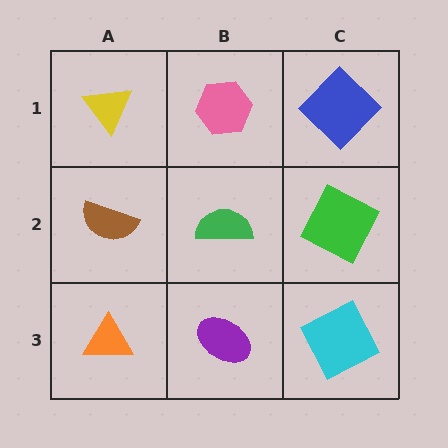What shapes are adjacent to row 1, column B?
A green semicircle (row 2, column B), a yellow triangle (row 1, column A), a blue diamond (row 1, column C).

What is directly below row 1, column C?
A green square.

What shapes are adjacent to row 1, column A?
A brown semicircle (row 2, column A), a pink hexagon (row 1, column B).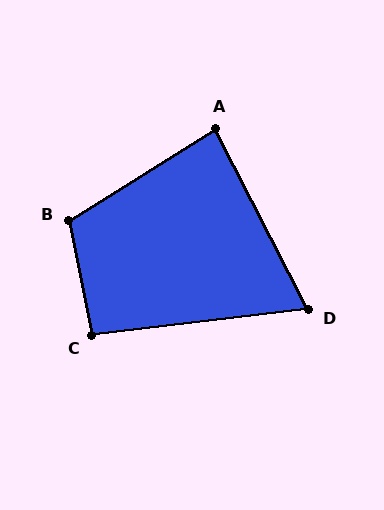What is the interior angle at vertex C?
Approximately 95 degrees (approximately right).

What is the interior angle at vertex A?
Approximately 85 degrees (approximately right).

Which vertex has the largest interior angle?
B, at approximately 110 degrees.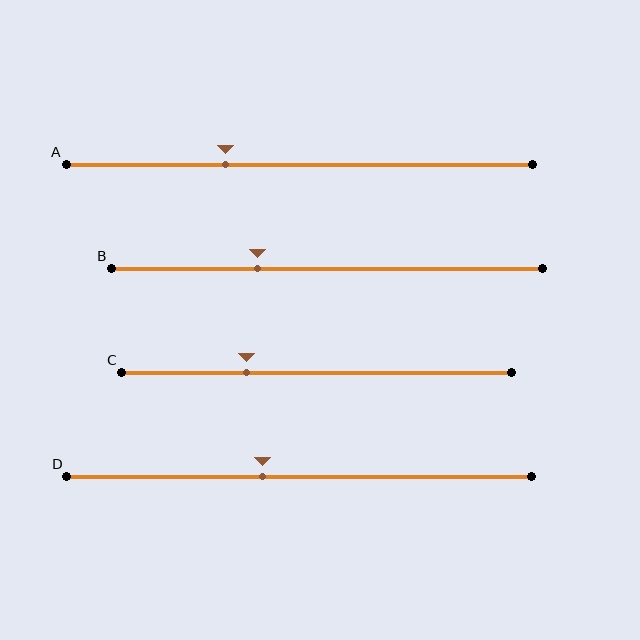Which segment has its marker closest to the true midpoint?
Segment D has its marker closest to the true midpoint.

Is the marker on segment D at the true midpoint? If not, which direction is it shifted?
No, the marker on segment D is shifted to the left by about 8% of the segment length.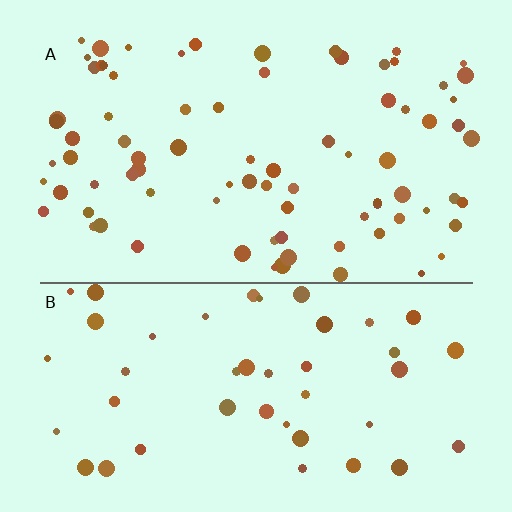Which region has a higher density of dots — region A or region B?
A (the top).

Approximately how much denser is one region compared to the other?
Approximately 1.7× — region A over region B.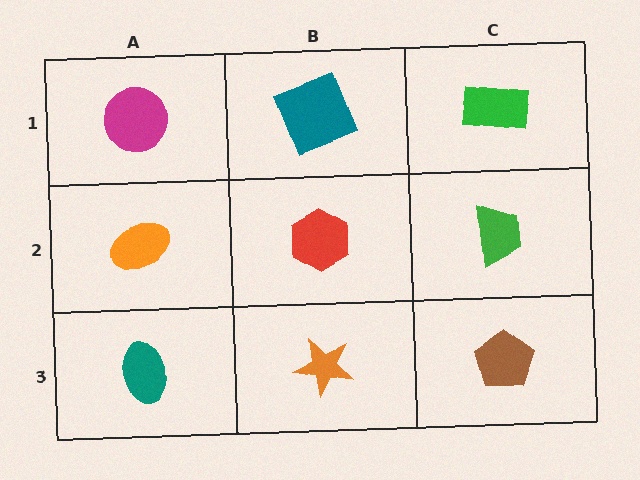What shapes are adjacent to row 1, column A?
An orange ellipse (row 2, column A), a teal square (row 1, column B).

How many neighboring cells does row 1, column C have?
2.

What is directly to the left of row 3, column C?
An orange star.